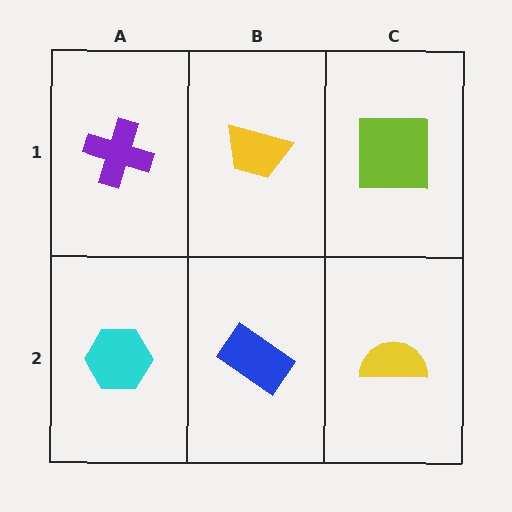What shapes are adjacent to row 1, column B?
A blue rectangle (row 2, column B), a purple cross (row 1, column A), a lime square (row 1, column C).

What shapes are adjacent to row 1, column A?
A cyan hexagon (row 2, column A), a yellow trapezoid (row 1, column B).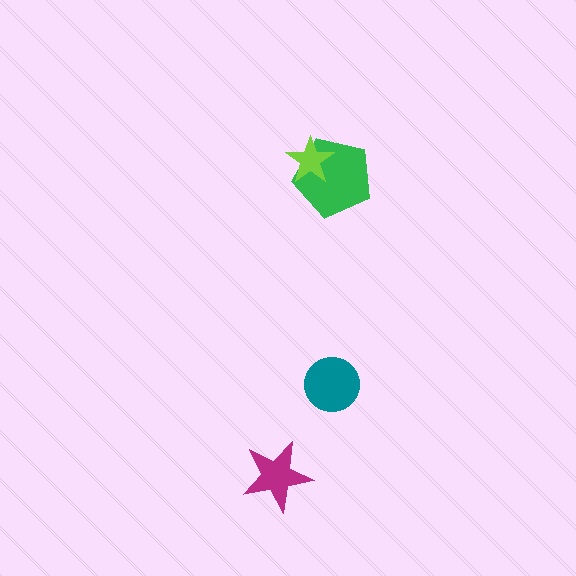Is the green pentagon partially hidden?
Yes, it is partially covered by another shape.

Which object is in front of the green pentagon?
The lime star is in front of the green pentagon.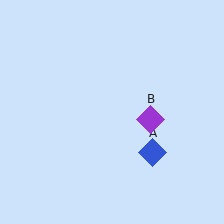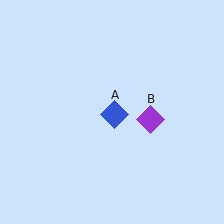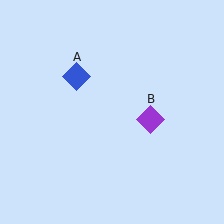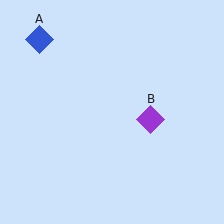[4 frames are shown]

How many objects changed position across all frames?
1 object changed position: blue diamond (object A).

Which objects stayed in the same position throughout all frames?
Purple diamond (object B) remained stationary.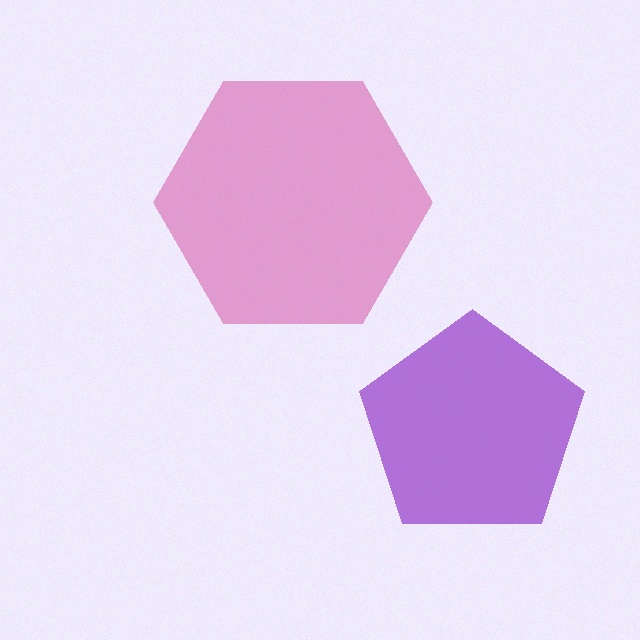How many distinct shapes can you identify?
There are 2 distinct shapes: a purple pentagon, a magenta hexagon.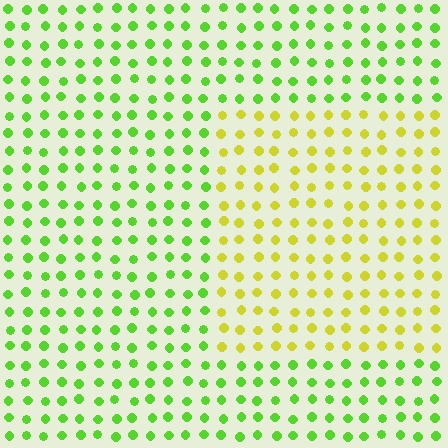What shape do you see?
I see a rectangle.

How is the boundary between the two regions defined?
The boundary is defined purely by a slight shift in hue (about 43 degrees). Spacing, size, and orientation are identical on both sides.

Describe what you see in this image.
The image is filled with small lime elements in a uniform arrangement. A rectangle-shaped region is visible where the elements are tinted to a slightly different hue, forming a subtle color boundary.